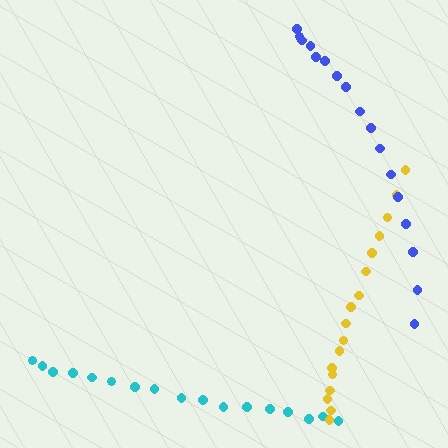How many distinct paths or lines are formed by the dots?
There are 3 distinct paths.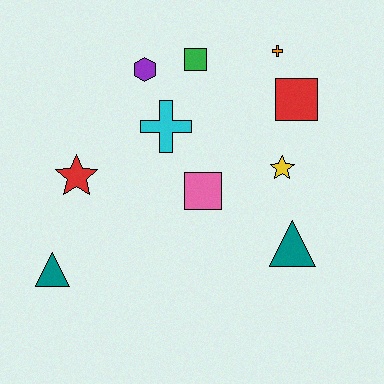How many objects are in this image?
There are 10 objects.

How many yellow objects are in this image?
There is 1 yellow object.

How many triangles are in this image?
There are 2 triangles.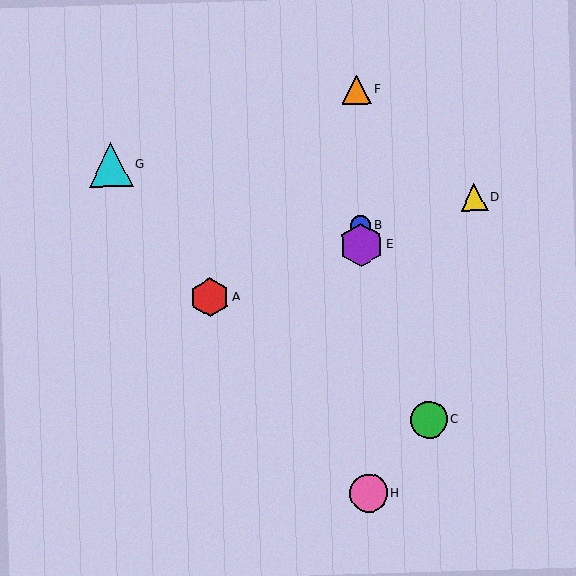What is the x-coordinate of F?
Object F is at x≈356.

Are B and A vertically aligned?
No, B is at x≈361 and A is at x≈210.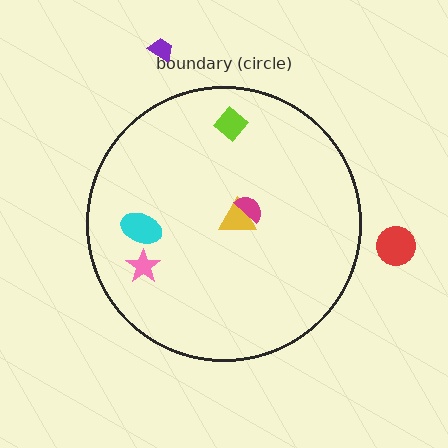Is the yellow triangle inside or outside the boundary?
Inside.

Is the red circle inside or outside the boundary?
Outside.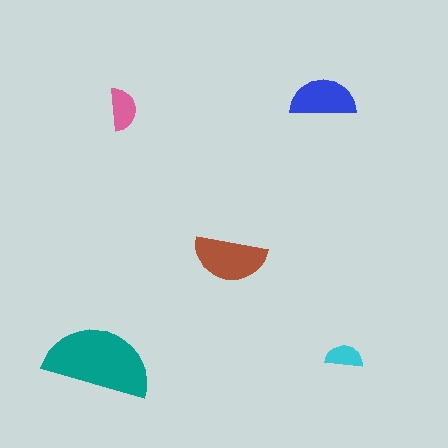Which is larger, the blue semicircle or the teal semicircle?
The teal one.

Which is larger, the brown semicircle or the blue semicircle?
The brown one.